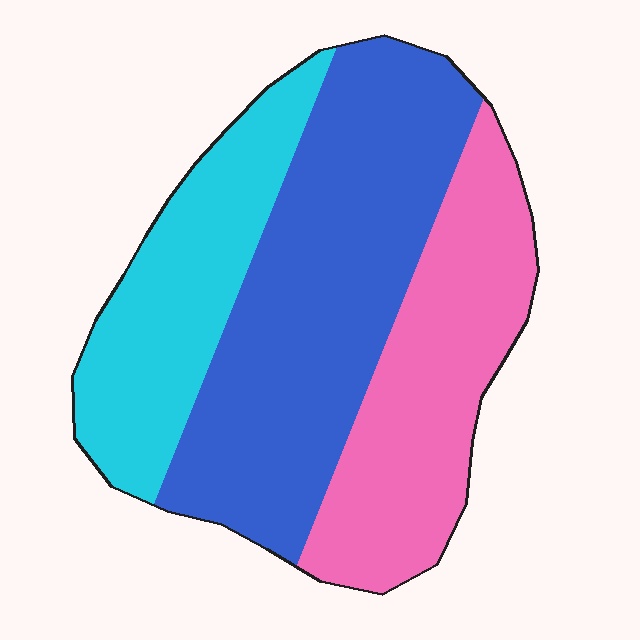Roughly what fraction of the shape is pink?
Pink covers roughly 30% of the shape.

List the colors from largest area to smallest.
From largest to smallest: blue, pink, cyan.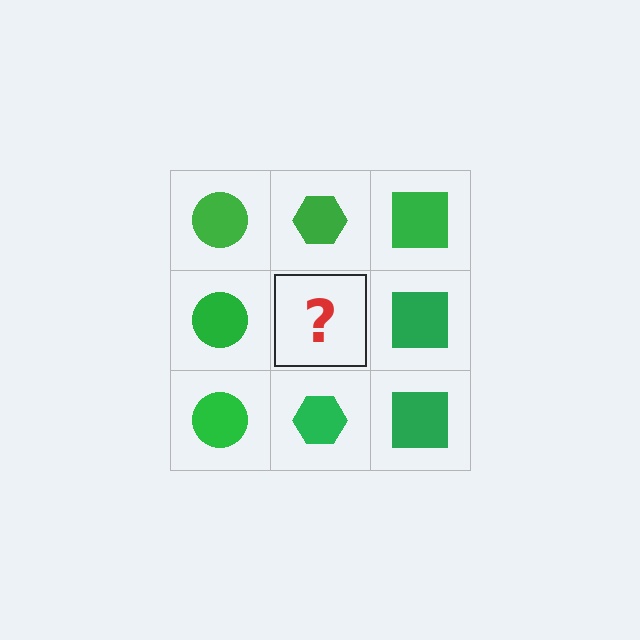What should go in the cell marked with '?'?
The missing cell should contain a green hexagon.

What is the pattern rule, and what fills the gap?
The rule is that each column has a consistent shape. The gap should be filled with a green hexagon.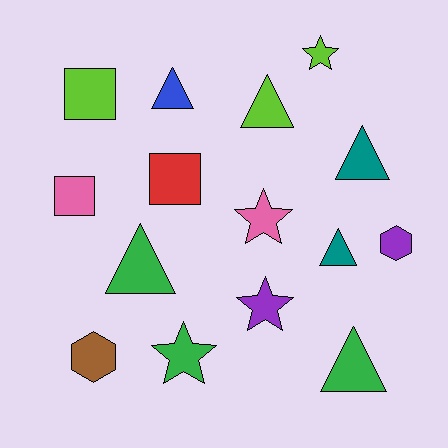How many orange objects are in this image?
There are no orange objects.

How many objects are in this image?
There are 15 objects.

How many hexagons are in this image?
There are 2 hexagons.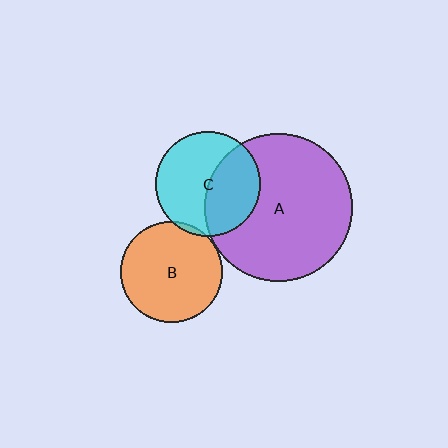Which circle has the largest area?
Circle A (purple).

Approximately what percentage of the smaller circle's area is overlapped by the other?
Approximately 40%.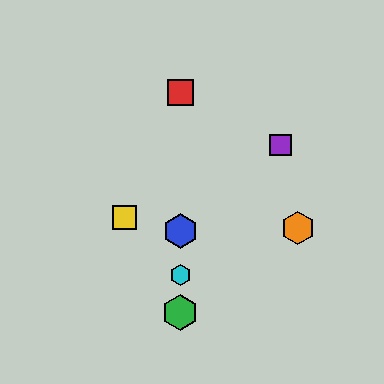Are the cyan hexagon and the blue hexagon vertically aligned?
Yes, both are at x≈180.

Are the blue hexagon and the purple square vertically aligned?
No, the blue hexagon is at x≈180 and the purple square is at x≈280.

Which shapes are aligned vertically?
The red square, the blue hexagon, the green hexagon, the cyan hexagon are aligned vertically.